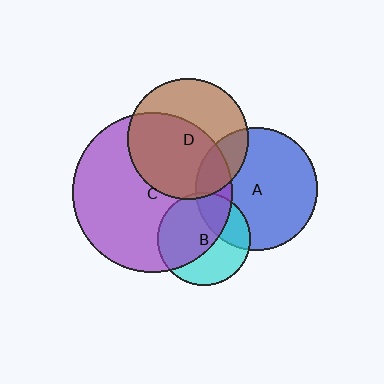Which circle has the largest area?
Circle C (purple).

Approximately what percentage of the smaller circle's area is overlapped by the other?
Approximately 5%.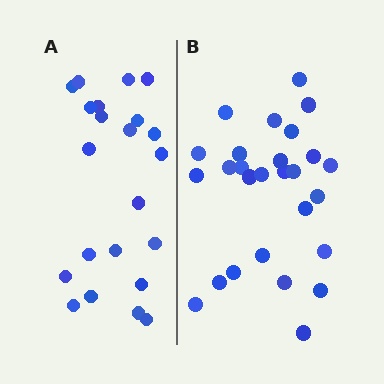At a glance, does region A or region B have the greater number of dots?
Region B (the right region) has more dots.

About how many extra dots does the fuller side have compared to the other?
Region B has about 5 more dots than region A.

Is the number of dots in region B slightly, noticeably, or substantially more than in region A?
Region B has only slightly more — the two regions are fairly close. The ratio is roughly 1.2 to 1.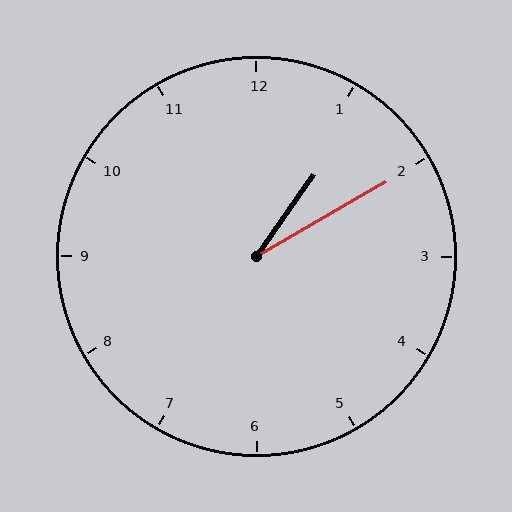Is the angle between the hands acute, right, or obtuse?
It is acute.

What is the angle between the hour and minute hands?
Approximately 25 degrees.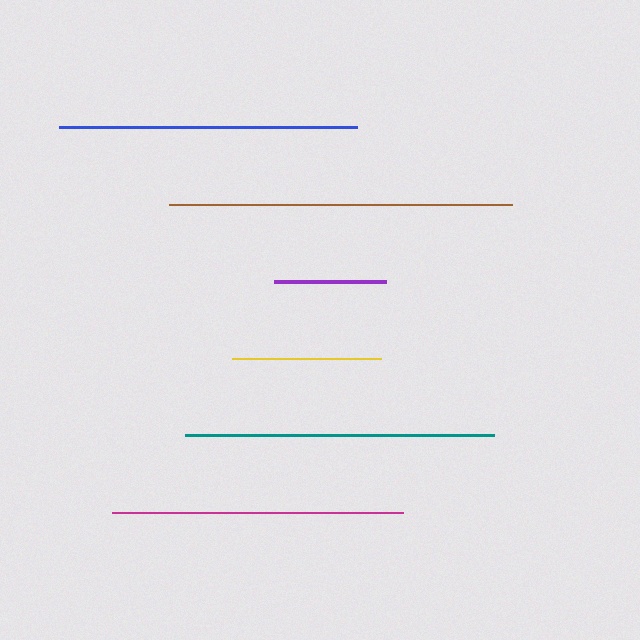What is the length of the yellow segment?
The yellow segment is approximately 148 pixels long.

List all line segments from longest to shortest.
From longest to shortest: brown, teal, blue, magenta, yellow, purple.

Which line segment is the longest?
The brown line is the longest at approximately 343 pixels.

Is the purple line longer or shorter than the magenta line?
The magenta line is longer than the purple line.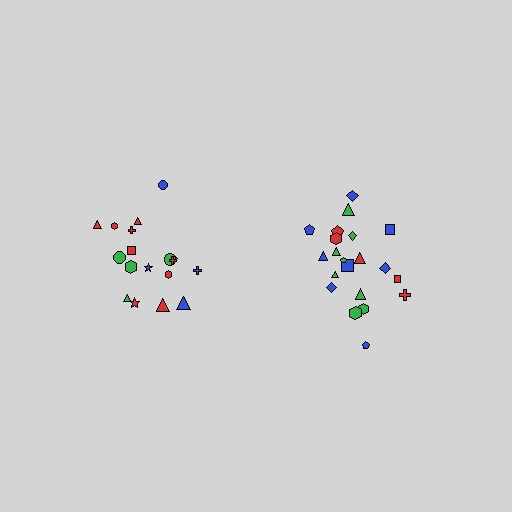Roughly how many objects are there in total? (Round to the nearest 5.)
Roughly 40 objects in total.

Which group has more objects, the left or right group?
The right group.